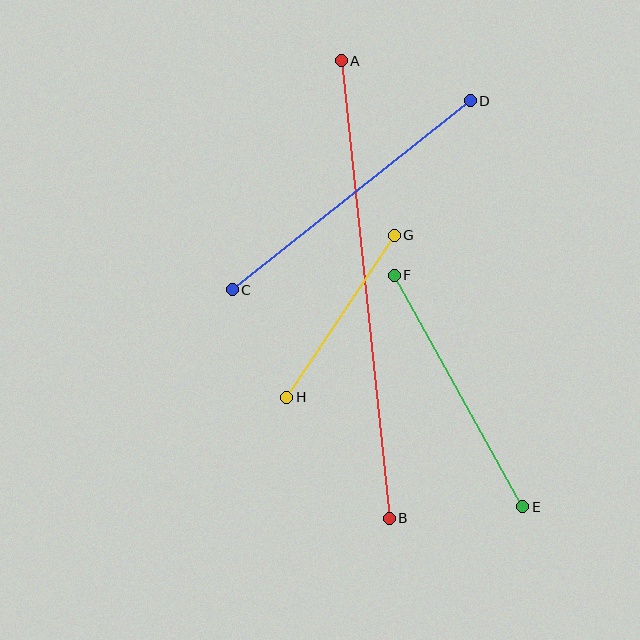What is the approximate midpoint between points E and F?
The midpoint is at approximately (459, 391) pixels.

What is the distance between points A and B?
The distance is approximately 460 pixels.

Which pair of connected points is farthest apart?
Points A and B are farthest apart.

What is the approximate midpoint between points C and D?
The midpoint is at approximately (351, 195) pixels.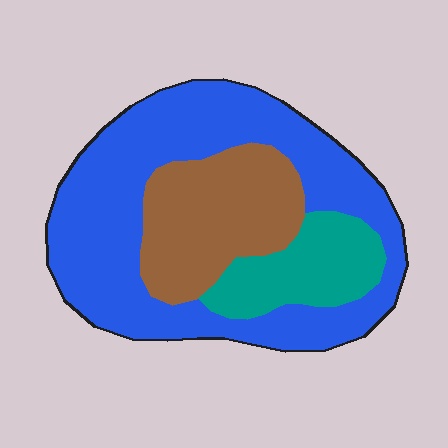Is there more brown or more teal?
Brown.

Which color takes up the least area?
Teal, at roughly 15%.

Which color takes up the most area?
Blue, at roughly 60%.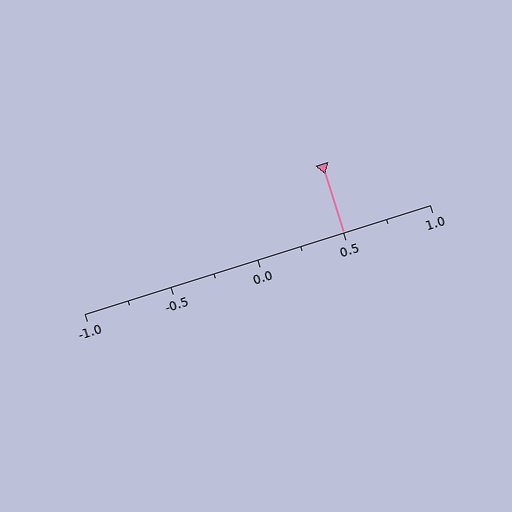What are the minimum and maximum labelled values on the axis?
The axis runs from -1.0 to 1.0.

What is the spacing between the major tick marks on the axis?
The major ticks are spaced 0.5 apart.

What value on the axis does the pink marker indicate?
The marker indicates approximately 0.5.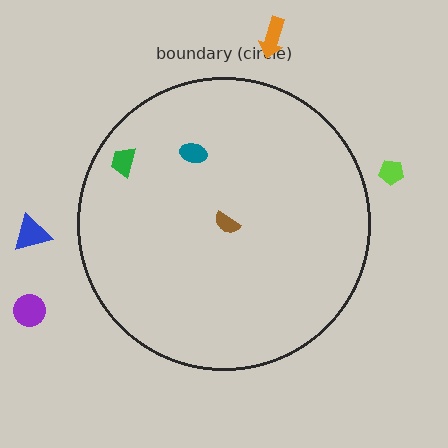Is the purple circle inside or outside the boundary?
Outside.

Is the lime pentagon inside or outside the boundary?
Outside.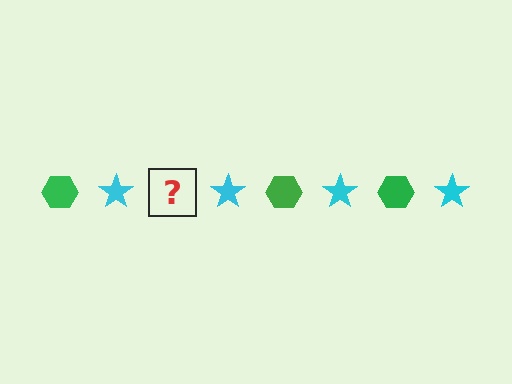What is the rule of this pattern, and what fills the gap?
The rule is that the pattern alternates between green hexagon and cyan star. The gap should be filled with a green hexagon.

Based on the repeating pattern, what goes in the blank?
The blank should be a green hexagon.